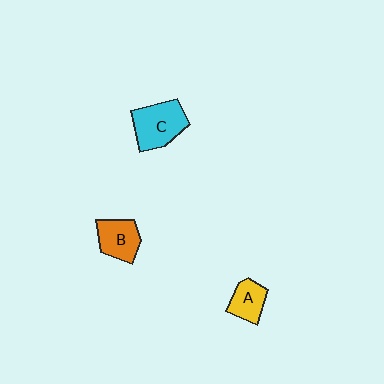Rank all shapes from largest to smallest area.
From largest to smallest: C (cyan), B (orange), A (yellow).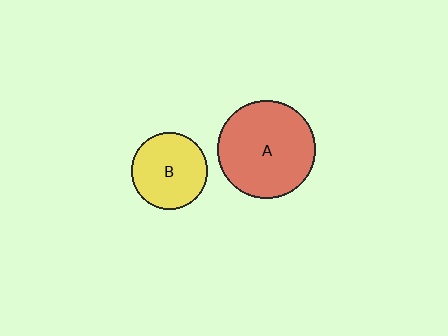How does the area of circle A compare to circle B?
Approximately 1.6 times.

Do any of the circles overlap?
No, none of the circles overlap.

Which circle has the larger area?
Circle A (red).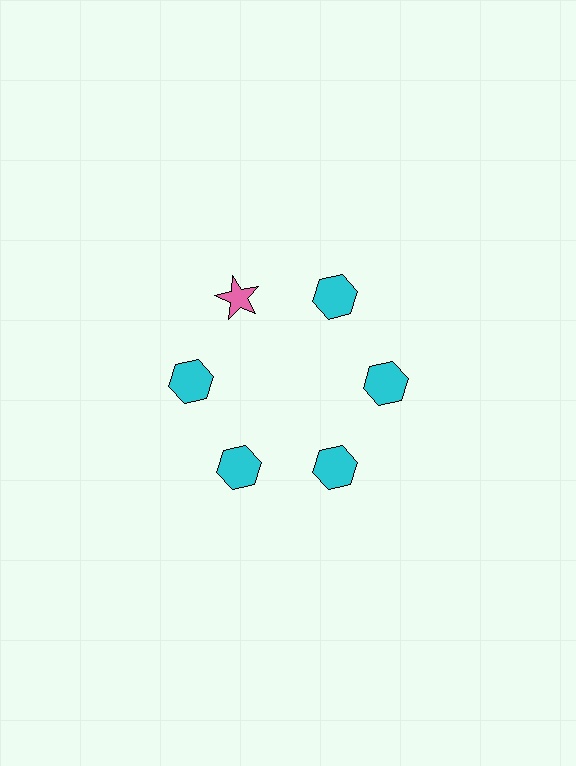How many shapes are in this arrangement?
There are 6 shapes arranged in a ring pattern.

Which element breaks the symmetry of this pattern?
The pink star at roughly the 11 o'clock position breaks the symmetry. All other shapes are cyan hexagons.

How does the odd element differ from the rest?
It differs in both color (pink instead of cyan) and shape (star instead of hexagon).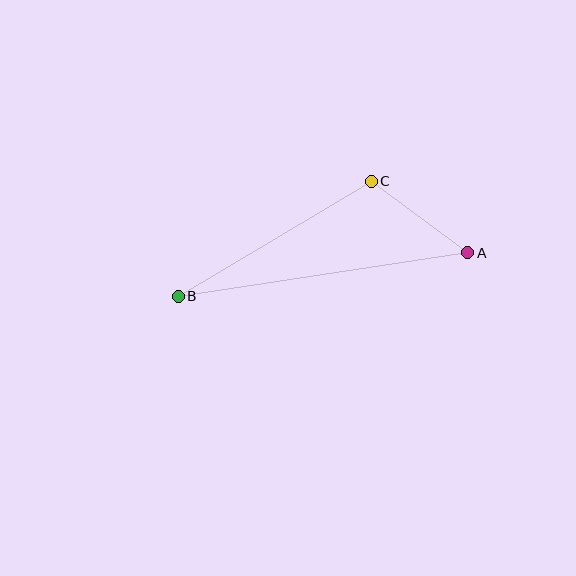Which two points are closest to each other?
Points A and C are closest to each other.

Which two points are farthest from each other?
Points A and B are farthest from each other.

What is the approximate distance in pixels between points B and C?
The distance between B and C is approximately 225 pixels.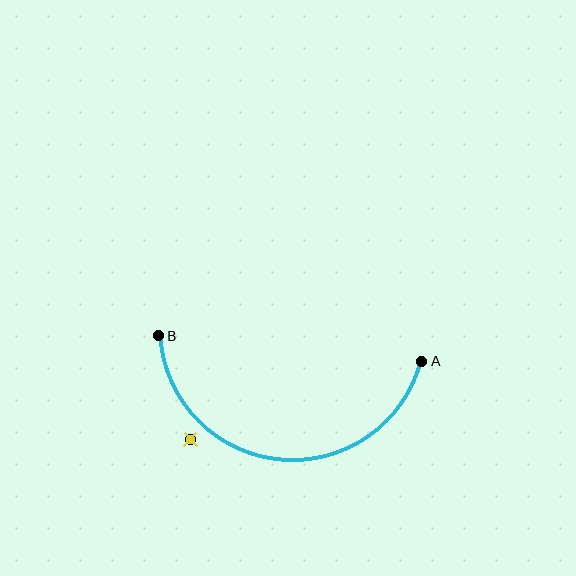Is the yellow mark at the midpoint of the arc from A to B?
No — the yellow mark does not lie on the arc at all. It sits slightly outside the curve.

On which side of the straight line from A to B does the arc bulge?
The arc bulges below the straight line connecting A and B.